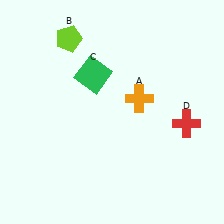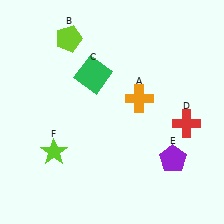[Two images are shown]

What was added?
A purple pentagon (E), a lime star (F) were added in Image 2.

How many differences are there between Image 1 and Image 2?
There are 2 differences between the two images.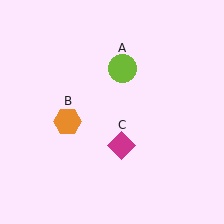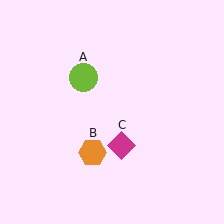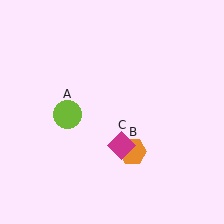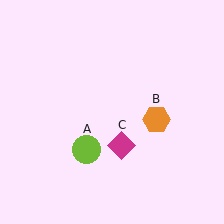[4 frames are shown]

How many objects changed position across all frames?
2 objects changed position: lime circle (object A), orange hexagon (object B).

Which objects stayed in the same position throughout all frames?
Magenta diamond (object C) remained stationary.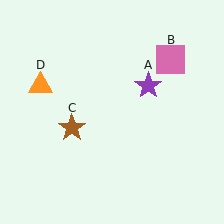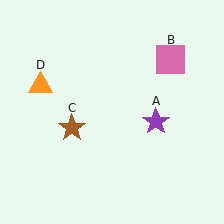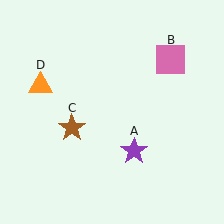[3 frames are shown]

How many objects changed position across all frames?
1 object changed position: purple star (object A).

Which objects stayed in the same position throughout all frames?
Pink square (object B) and brown star (object C) and orange triangle (object D) remained stationary.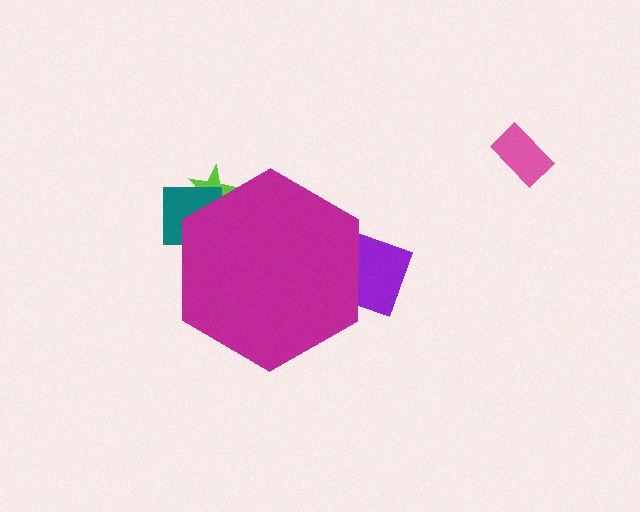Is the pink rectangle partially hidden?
No, the pink rectangle is fully visible.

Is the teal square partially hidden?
Yes, the teal square is partially hidden behind the magenta hexagon.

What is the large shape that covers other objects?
A magenta hexagon.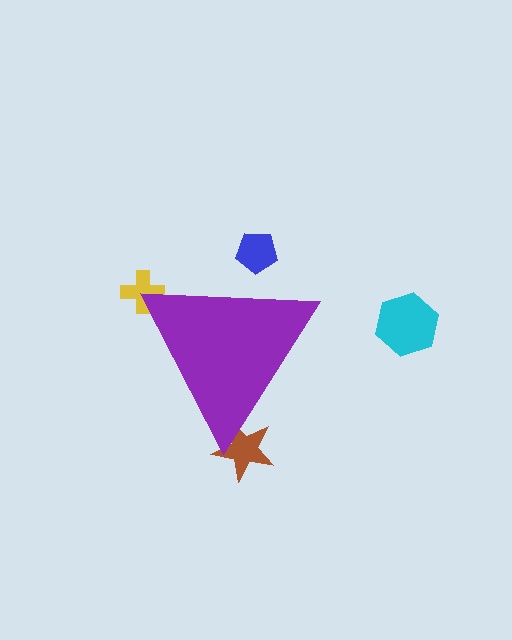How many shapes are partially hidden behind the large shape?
3 shapes are partially hidden.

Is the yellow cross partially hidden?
Yes, the yellow cross is partially hidden behind the purple triangle.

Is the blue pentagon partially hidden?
Yes, the blue pentagon is partially hidden behind the purple triangle.